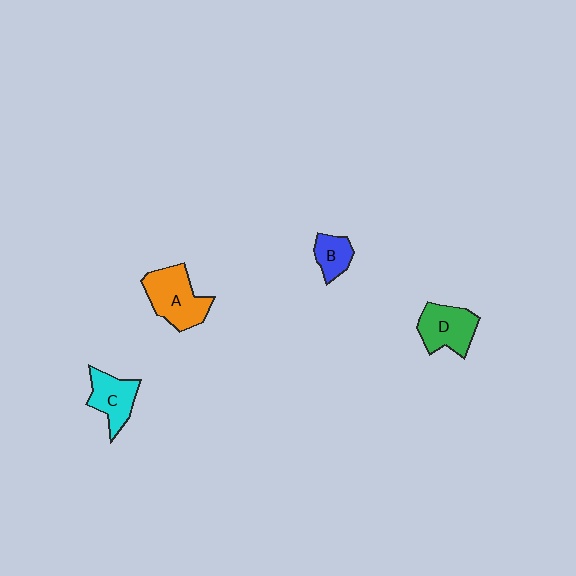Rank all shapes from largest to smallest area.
From largest to smallest: A (orange), D (green), C (cyan), B (blue).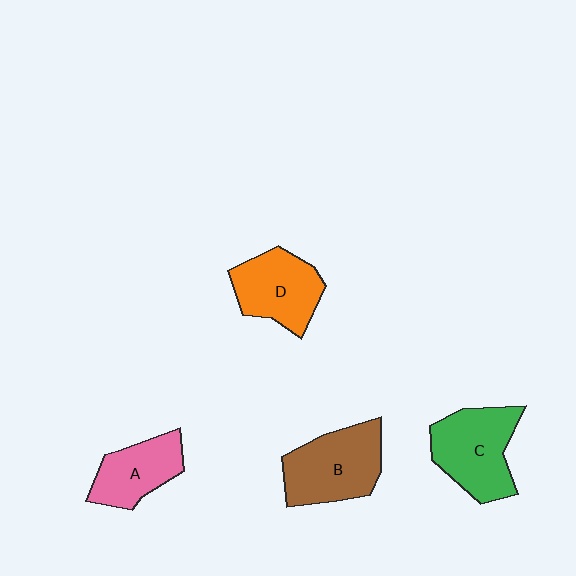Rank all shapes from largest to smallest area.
From largest to smallest: B (brown), C (green), D (orange), A (pink).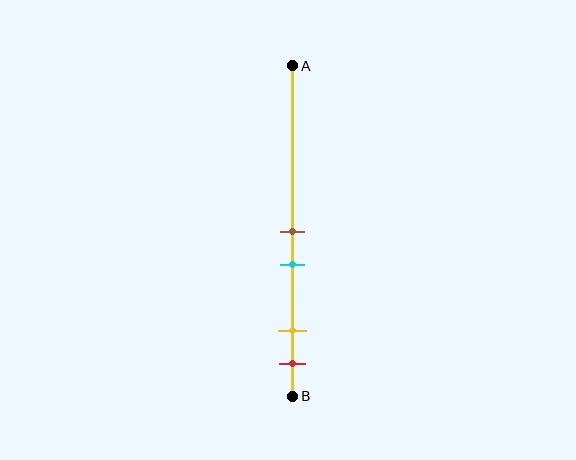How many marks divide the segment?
There are 4 marks dividing the segment.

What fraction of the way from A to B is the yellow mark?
The yellow mark is approximately 80% (0.8) of the way from A to B.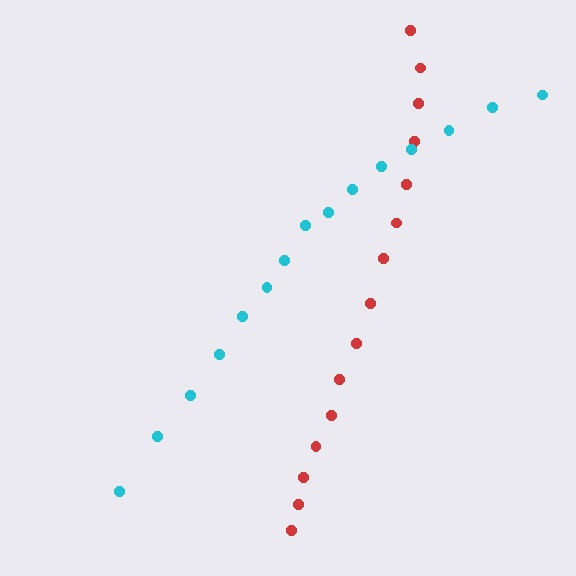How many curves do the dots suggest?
There are 2 distinct paths.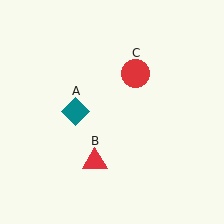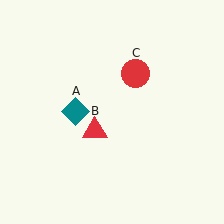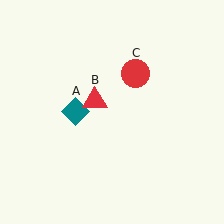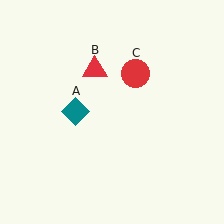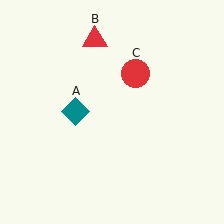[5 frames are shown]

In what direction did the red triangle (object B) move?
The red triangle (object B) moved up.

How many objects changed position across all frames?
1 object changed position: red triangle (object B).